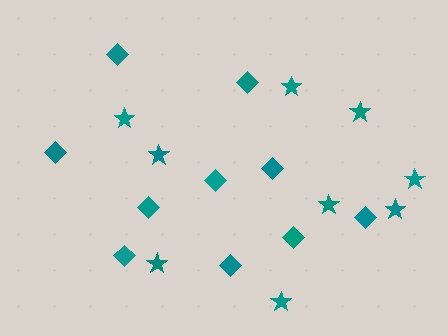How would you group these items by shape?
There are 2 groups: one group of stars (9) and one group of diamonds (10).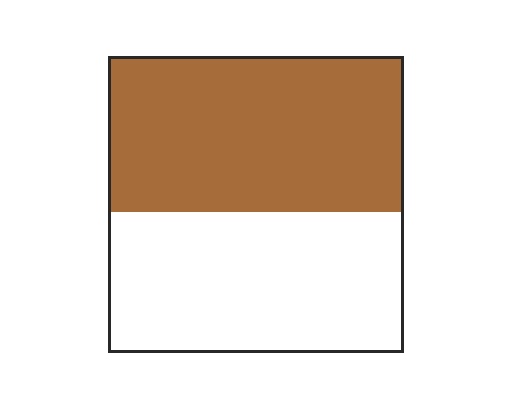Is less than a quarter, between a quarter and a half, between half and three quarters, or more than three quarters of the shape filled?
Between half and three quarters.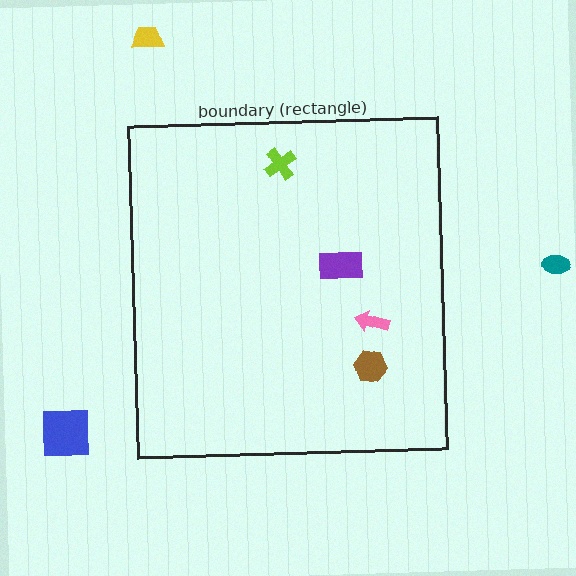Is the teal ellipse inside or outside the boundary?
Outside.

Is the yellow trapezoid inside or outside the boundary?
Outside.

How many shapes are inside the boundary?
4 inside, 3 outside.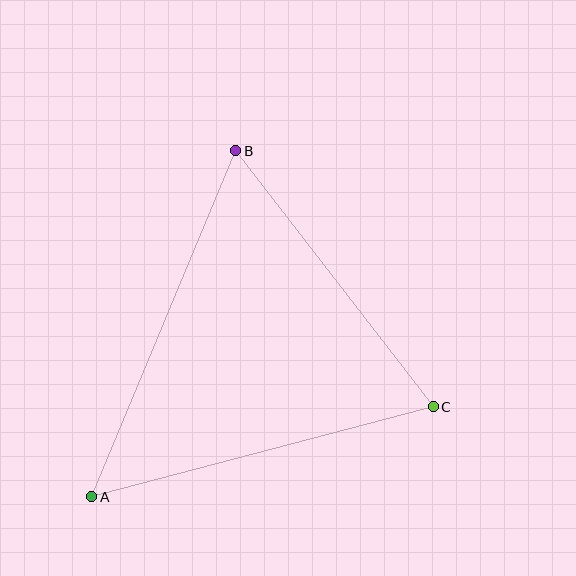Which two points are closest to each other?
Points B and C are closest to each other.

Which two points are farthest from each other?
Points A and B are farthest from each other.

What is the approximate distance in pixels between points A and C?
The distance between A and C is approximately 353 pixels.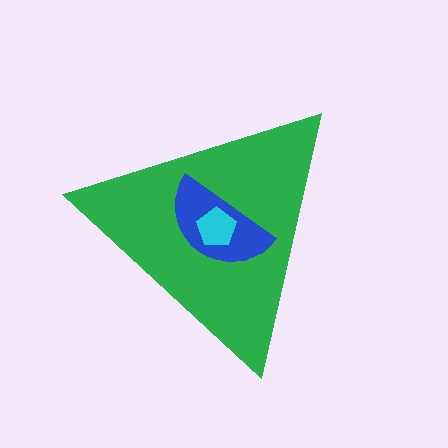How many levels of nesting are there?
3.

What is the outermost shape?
The green triangle.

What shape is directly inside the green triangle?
The blue semicircle.